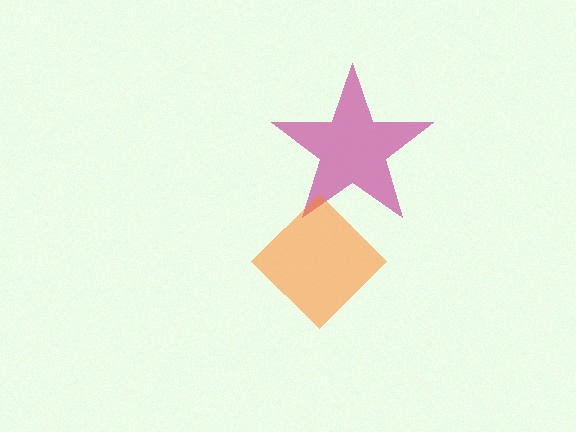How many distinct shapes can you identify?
There are 2 distinct shapes: a magenta star, an orange diamond.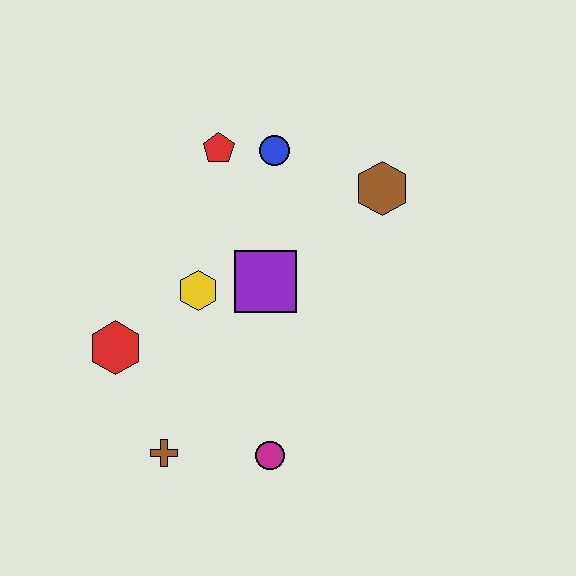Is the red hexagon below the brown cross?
No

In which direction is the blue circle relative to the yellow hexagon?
The blue circle is above the yellow hexagon.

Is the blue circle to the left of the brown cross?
No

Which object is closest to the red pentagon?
The blue circle is closest to the red pentagon.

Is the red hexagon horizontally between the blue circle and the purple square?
No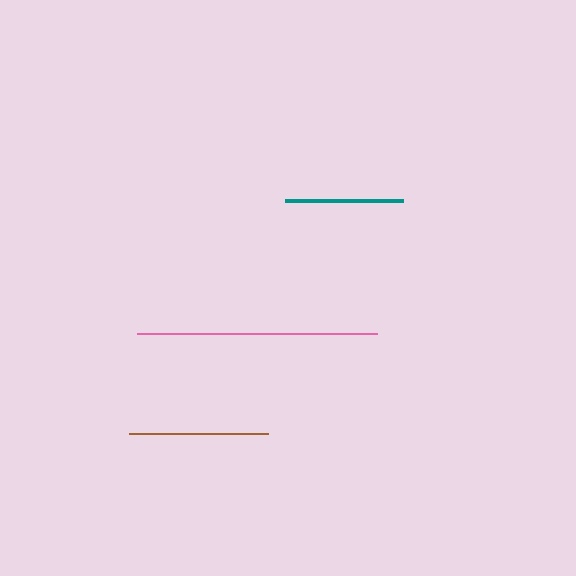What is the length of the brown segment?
The brown segment is approximately 140 pixels long.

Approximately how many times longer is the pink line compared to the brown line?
The pink line is approximately 1.7 times the length of the brown line.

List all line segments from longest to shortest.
From longest to shortest: pink, brown, teal.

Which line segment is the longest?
The pink line is the longest at approximately 240 pixels.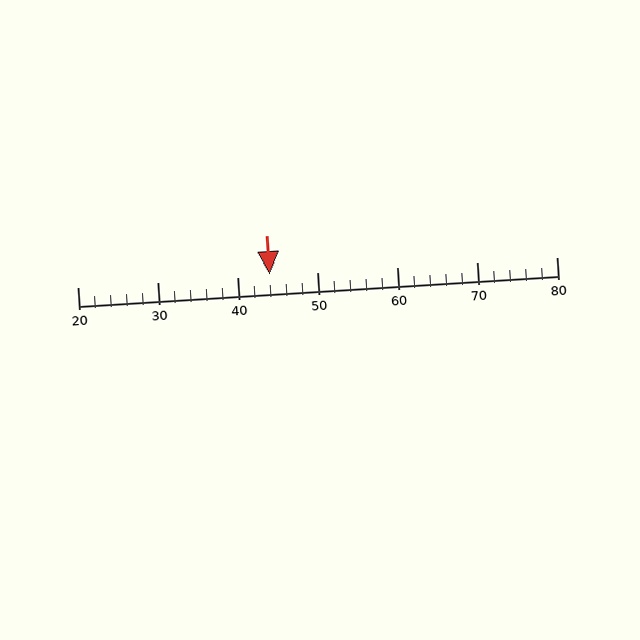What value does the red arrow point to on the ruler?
The red arrow points to approximately 44.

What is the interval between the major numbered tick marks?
The major tick marks are spaced 10 units apart.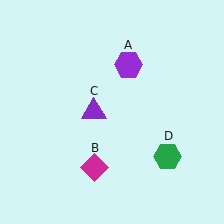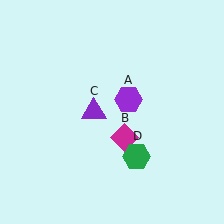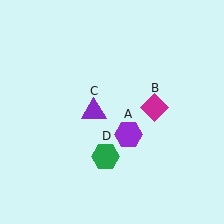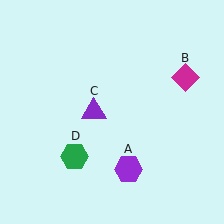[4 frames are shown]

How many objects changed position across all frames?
3 objects changed position: purple hexagon (object A), magenta diamond (object B), green hexagon (object D).